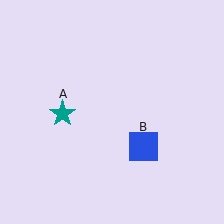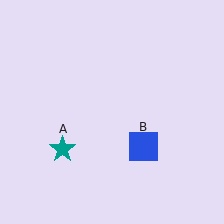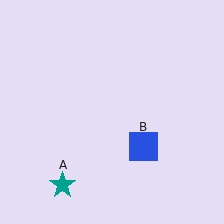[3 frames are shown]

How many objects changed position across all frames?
1 object changed position: teal star (object A).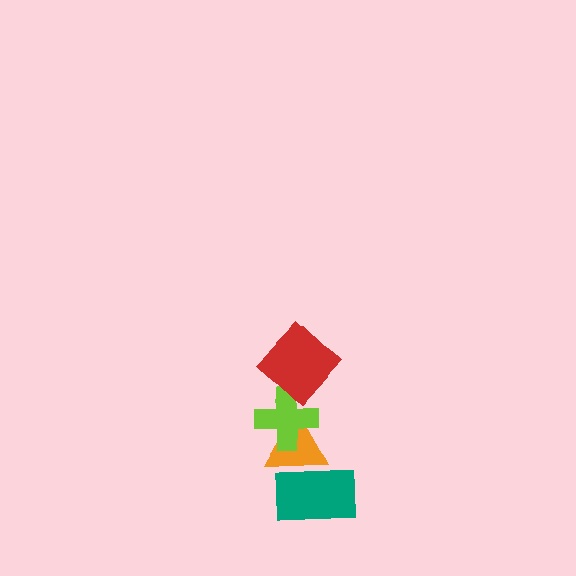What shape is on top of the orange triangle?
The lime cross is on top of the orange triangle.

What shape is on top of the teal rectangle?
The orange triangle is on top of the teal rectangle.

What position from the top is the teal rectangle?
The teal rectangle is 4th from the top.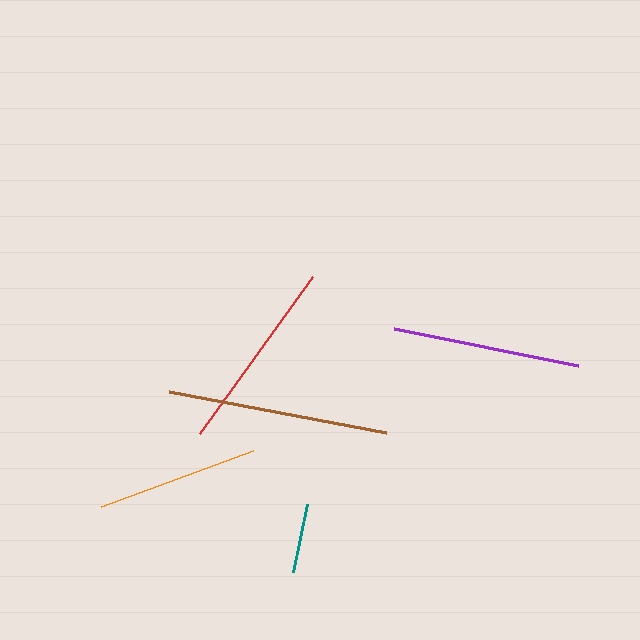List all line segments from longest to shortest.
From longest to shortest: brown, red, purple, orange, teal.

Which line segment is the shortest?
The teal line is the shortest at approximately 70 pixels.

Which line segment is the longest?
The brown line is the longest at approximately 221 pixels.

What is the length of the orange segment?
The orange segment is approximately 162 pixels long.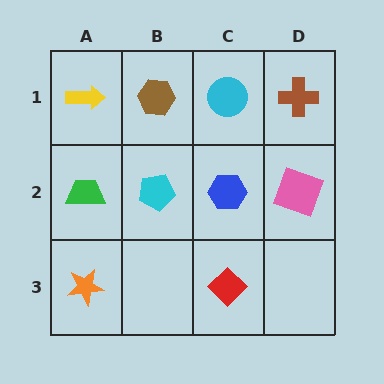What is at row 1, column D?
A brown cross.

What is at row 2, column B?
A cyan pentagon.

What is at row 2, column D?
A pink square.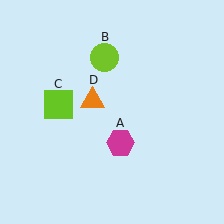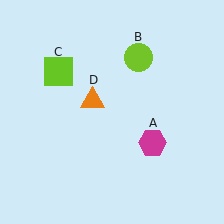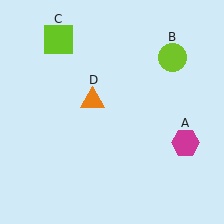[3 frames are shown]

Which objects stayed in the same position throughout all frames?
Orange triangle (object D) remained stationary.